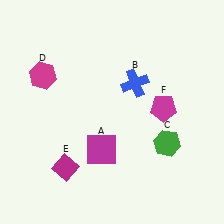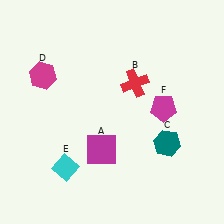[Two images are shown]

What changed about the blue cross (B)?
In Image 1, B is blue. In Image 2, it changed to red.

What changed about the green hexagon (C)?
In Image 1, C is green. In Image 2, it changed to teal.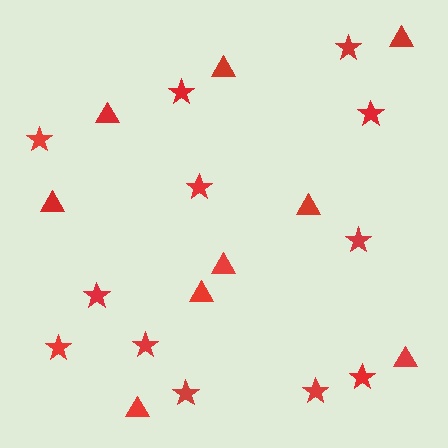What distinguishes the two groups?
There are 2 groups: one group of stars (12) and one group of triangles (9).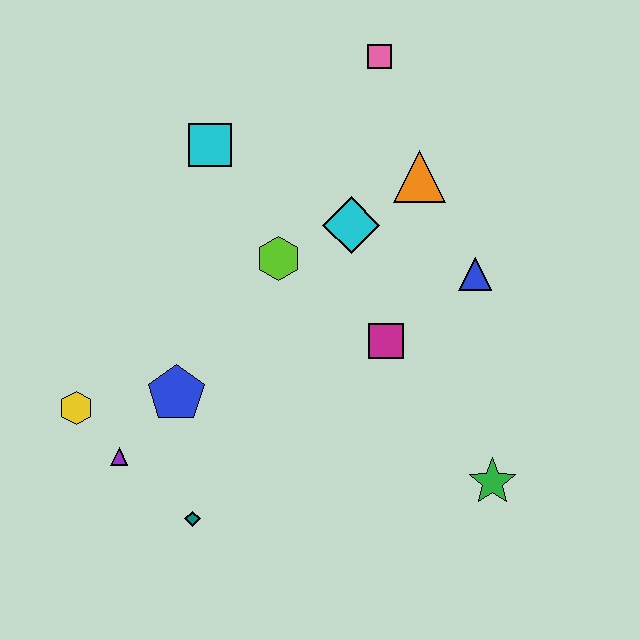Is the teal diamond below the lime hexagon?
Yes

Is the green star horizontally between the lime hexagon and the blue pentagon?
No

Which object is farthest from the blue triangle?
The yellow hexagon is farthest from the blue triangle.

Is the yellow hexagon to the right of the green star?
No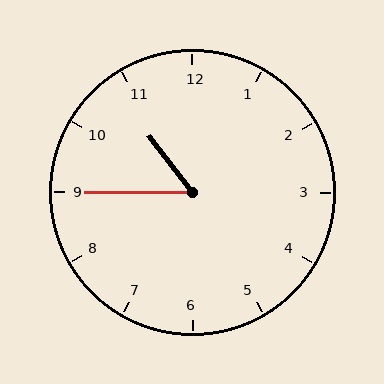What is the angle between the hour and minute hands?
Approximately 52 degrees.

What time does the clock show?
10:45.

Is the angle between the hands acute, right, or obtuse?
It is acute.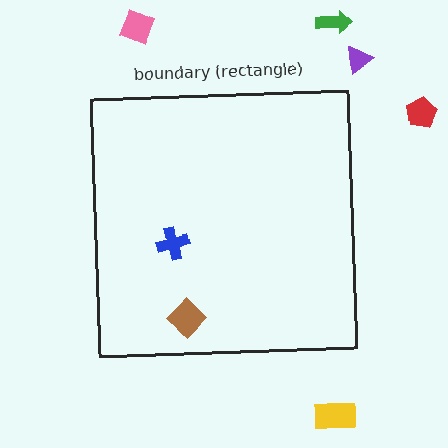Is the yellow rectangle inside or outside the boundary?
Outside.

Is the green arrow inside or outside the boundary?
Outside.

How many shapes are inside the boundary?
2 inside, 5 outside.